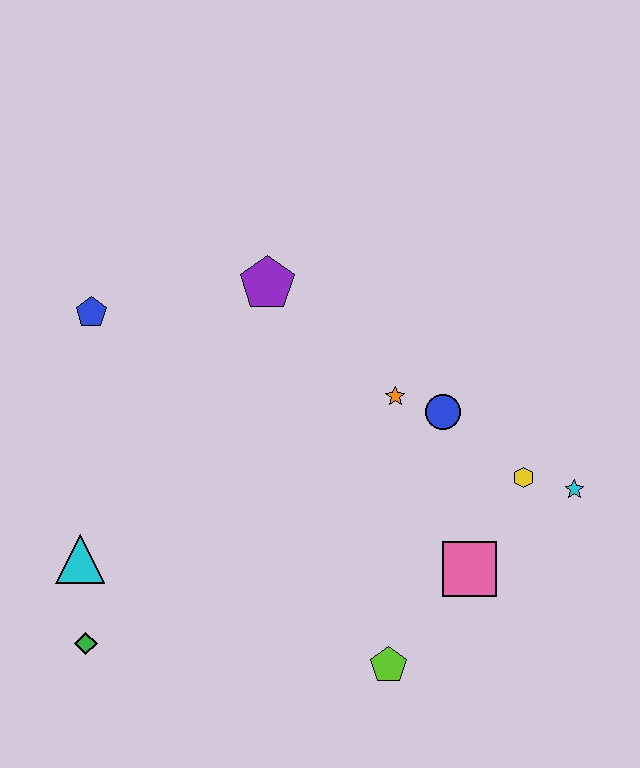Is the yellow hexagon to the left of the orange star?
No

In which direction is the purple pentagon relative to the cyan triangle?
The purple pentagon is above the cyan triangle.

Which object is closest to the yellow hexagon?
The cyan star is closest to the yellow hexagon.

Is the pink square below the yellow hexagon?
Yes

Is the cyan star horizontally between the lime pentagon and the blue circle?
No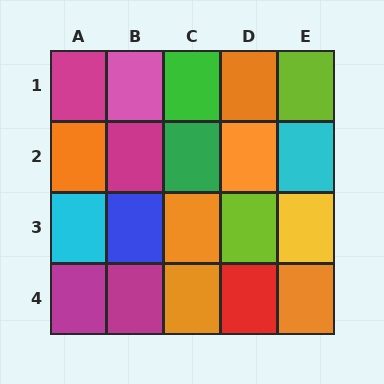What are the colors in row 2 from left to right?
Orange, magenta, green, orange, cyan.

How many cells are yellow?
1 cell is yellow.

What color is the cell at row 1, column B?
Pink.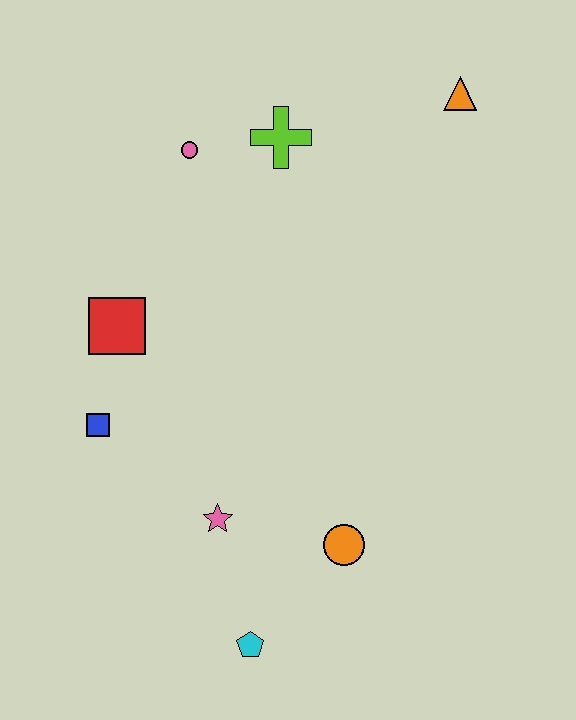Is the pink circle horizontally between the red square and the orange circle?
Yes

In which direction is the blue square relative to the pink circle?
The blue square is below the pink circle.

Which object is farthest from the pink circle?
The cyan pentagon is farthest from the pink circle.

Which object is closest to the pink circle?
The lime cross is closest to the pink circle.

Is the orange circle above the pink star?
No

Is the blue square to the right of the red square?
No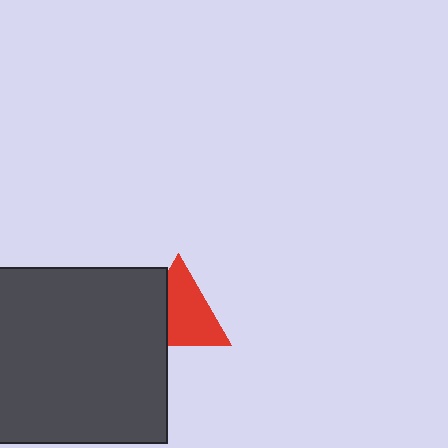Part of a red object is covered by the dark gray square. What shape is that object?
It is a triangle.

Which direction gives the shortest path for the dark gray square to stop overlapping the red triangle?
Moving left gives the shortest separation.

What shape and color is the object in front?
The object in front is a dark gray square.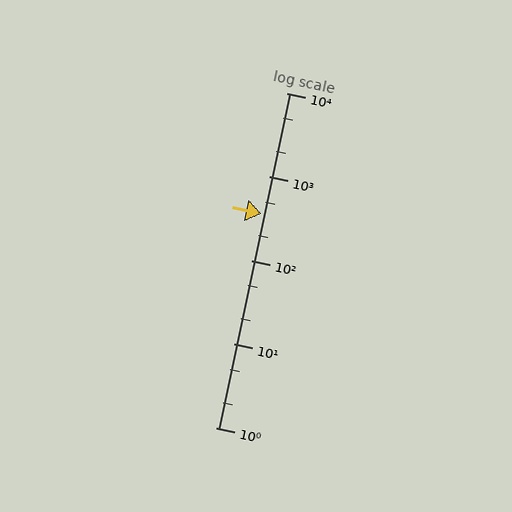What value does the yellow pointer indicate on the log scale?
The pointer indicates approximately 360.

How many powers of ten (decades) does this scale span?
The scale spans 4 decades, from 1 to 10000.